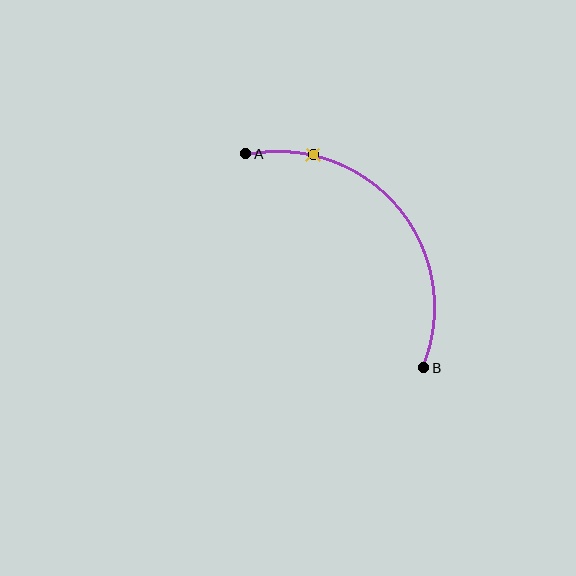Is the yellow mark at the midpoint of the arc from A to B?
No. The yellow mark lies on the arc but is closer to endpoint A. The arc midpoint would be at the point on the curve equidistant along the arc from both A and B.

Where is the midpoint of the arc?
The arc midpoint is the point on the curve farthest from the straight line joining A and B. It sits above and to the right of that line.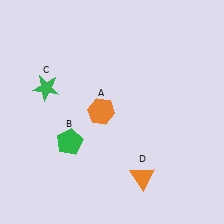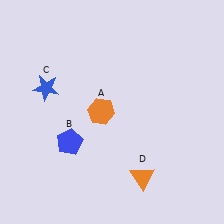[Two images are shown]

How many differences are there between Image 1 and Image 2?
There are 2 differences between the two images.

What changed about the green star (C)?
In Image 1, C is green. In Image 2, it changed to blue.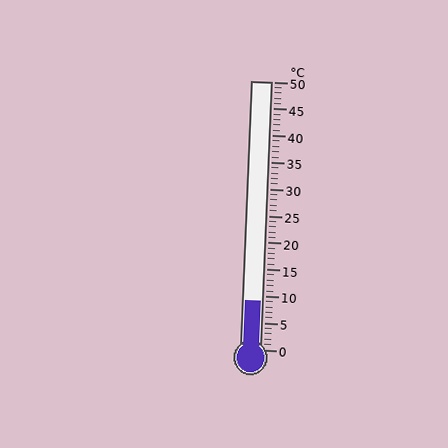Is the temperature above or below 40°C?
The temperature is below 40°C.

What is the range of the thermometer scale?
The thermometer scale ranges from 0°C to 50°C.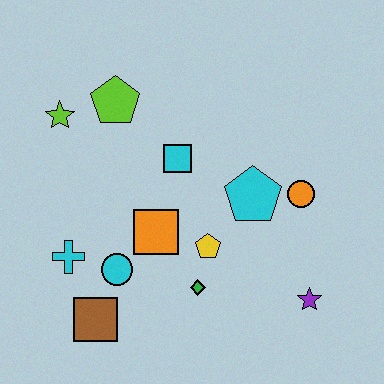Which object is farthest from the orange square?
The purple star is farthest from the orange square.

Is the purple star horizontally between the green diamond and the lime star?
No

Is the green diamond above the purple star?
Yes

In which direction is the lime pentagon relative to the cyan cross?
The lime pentagon is above the cyan cross.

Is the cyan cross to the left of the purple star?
Yes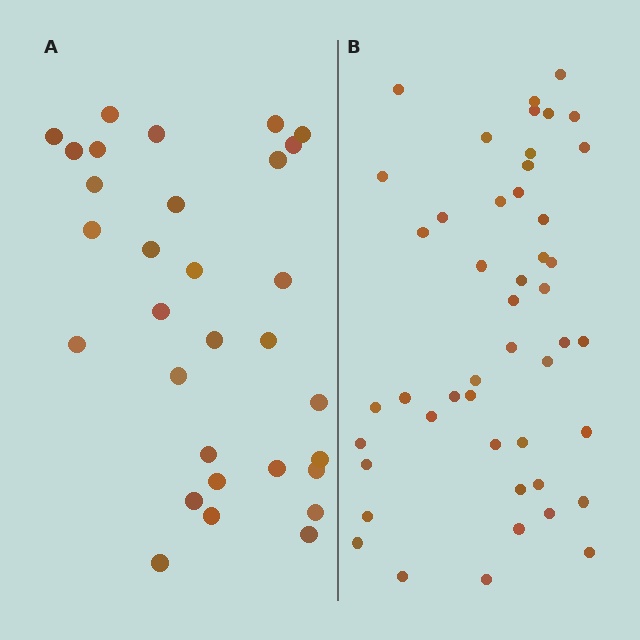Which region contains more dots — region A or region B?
Region B (the right region) has more dots.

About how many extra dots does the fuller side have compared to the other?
Region B has approximately 15 more dots than region A.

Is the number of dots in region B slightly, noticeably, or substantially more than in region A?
Region B has substantially more. The ratio is roughly 1.5 to 1.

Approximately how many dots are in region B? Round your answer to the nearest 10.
About 50 dots. (The exact count is 47, which rounds to 50.)